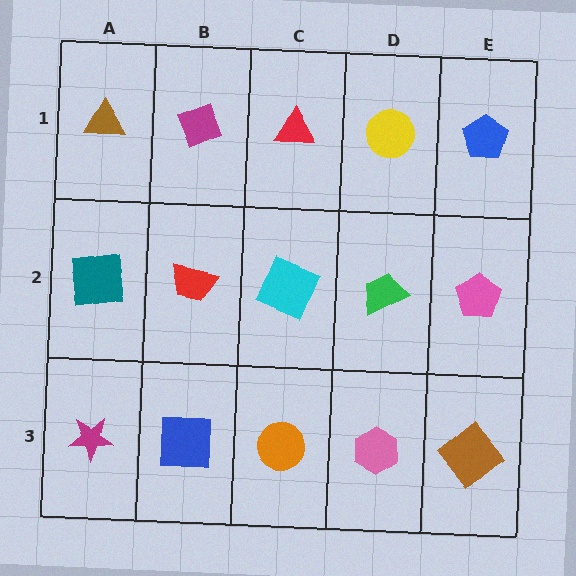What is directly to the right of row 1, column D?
A blue pentagon.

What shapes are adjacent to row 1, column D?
A green trapezoid (row 2, column D), a red triangle (row 1, column C), a blue pentagon (row 1, column E).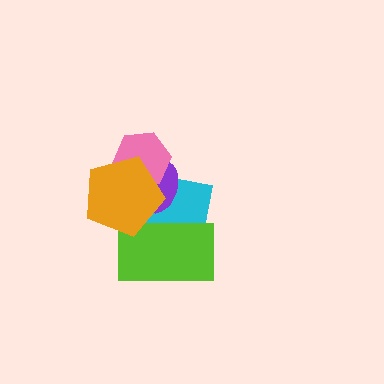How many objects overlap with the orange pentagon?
4 objects overlap with the orange pentagon.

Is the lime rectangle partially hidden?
Yes, it is partially covered by another shape.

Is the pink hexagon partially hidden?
Yes, it is partially covered by another shape.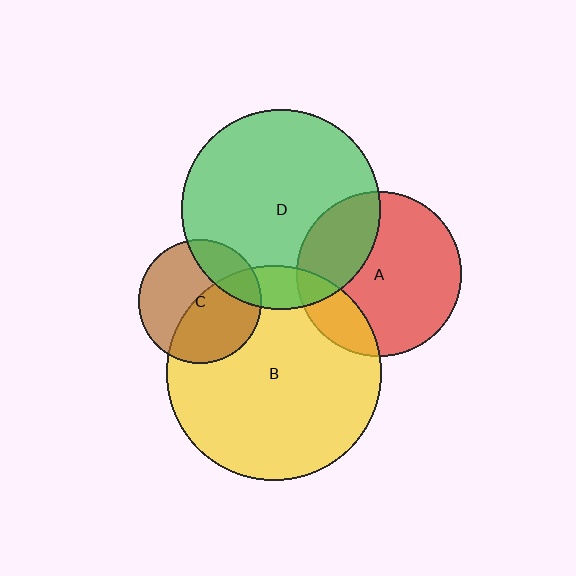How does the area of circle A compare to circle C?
Approximately 1.8 times.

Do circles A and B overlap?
Yes.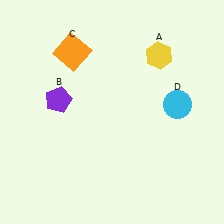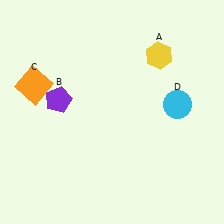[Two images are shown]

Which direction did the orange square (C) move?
The orange square (C) moved left.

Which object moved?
The orange square (C) moved left.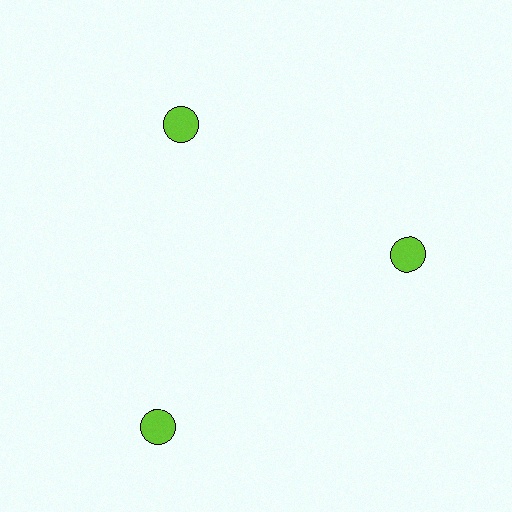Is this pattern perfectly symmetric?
No. The 3 lime circles are arranged in a ring, but one element near the 7 o'clock position is pushed outward from the center, breaking the 3-fold rotational symmetry.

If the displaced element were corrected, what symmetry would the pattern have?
It would have 3-fold rotational symmetry — the pattern would map onto itself every 120 degrees.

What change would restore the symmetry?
The symmetry would be restored by moving it inward, back onto the ring so that all 3 circles sit at equal angles and equal distance from the center.